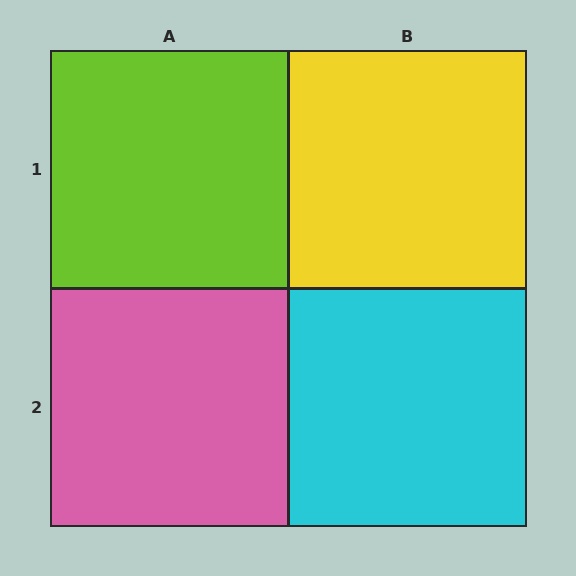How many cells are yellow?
1 cell is yellow.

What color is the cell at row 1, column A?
Lime.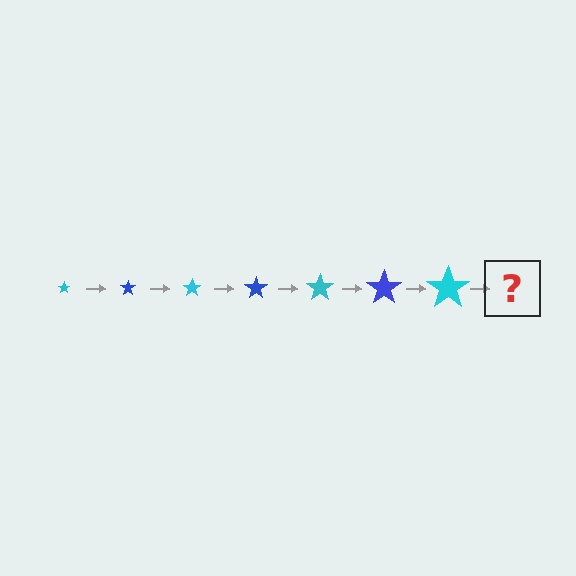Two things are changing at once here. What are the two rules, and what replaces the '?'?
The two rules are that the star grows larger each step and the color cycles through cyan and blue. The '?' should be a blue star, larger than the previous one.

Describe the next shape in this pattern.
It should be a blue star, larger than the previous one.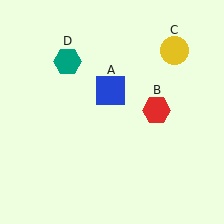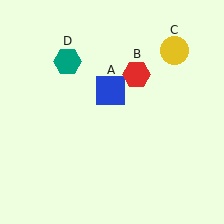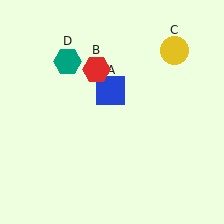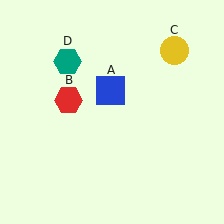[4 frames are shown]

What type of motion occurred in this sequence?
The red hexagon (object B) rotated counterclockwise around the center of the scene.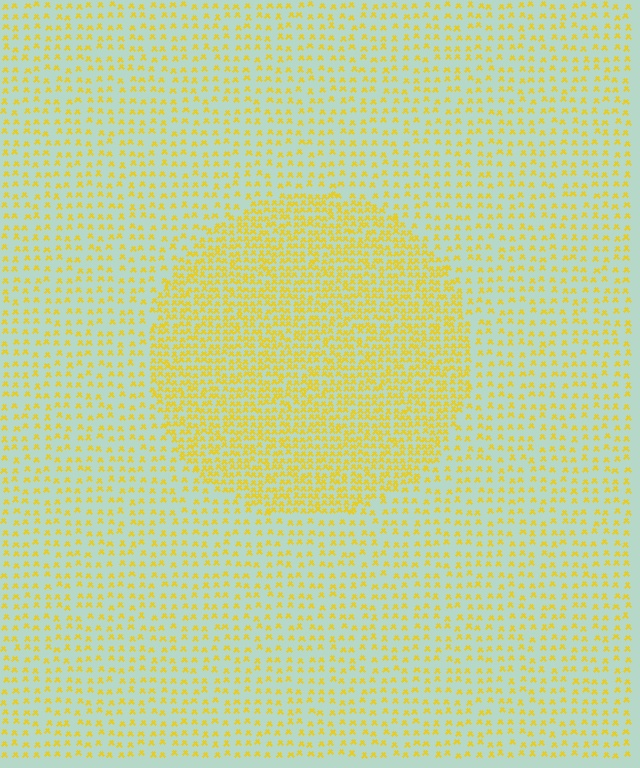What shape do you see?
I see a circle.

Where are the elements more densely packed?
The elements are more densely packed inside the circle boundary.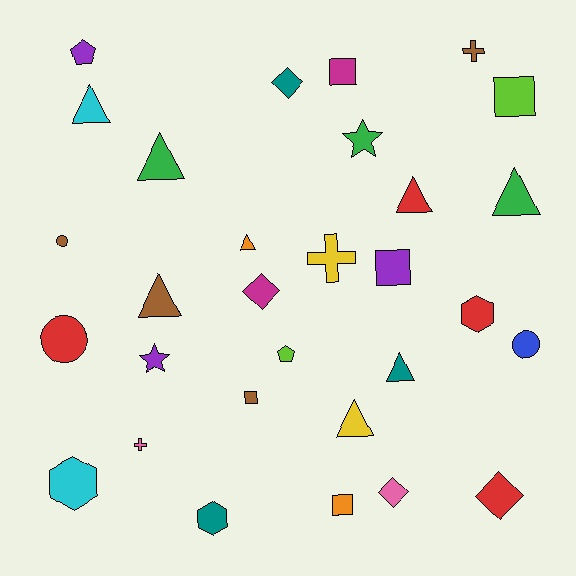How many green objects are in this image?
There are 3 green objects.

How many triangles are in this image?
There are 8 triangles.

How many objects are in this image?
There are 30 objects.